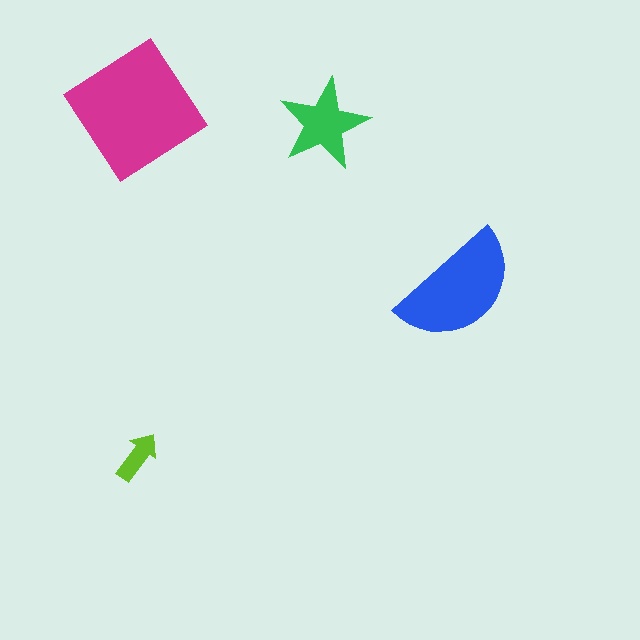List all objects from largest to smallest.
The magenta diamond, the blue semicircle, the green star, the lime arrow.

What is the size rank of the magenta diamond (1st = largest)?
1st.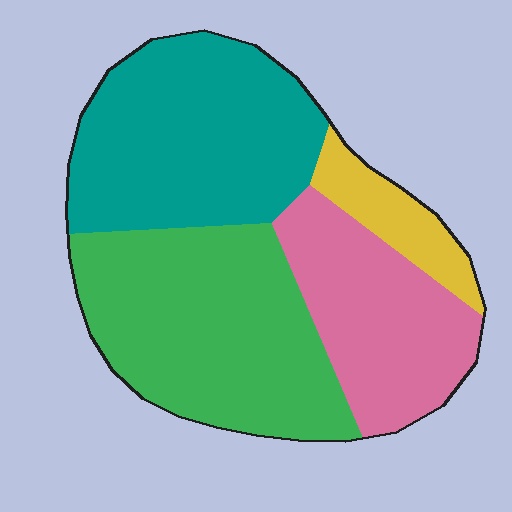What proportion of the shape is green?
Green covers 36% of the shape.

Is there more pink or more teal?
Teal.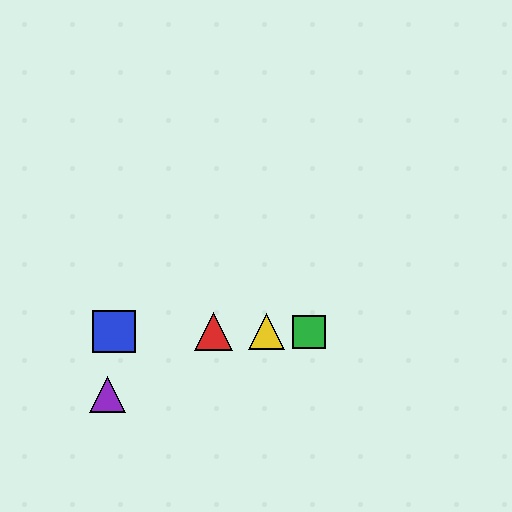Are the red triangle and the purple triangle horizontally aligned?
No, the red triangle is at y≈332 and the purple triangle is at y≈394.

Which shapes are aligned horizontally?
The red triangle, the blue square, the green square, the yellow triangle are aligned horizontally.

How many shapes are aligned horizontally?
4 shapes (the red triangle, the blue square, the green square, the yellow triangle) are aligned horizontally.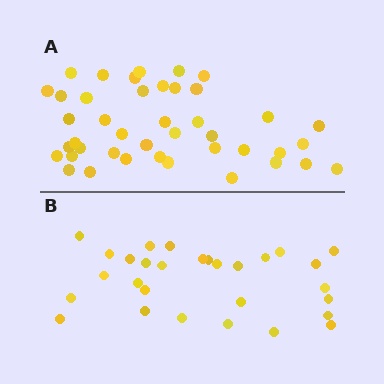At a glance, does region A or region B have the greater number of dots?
Region A (the top region) has more dots.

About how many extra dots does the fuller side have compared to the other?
Region A has approximately 15 more dots than region B.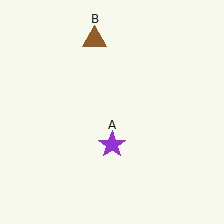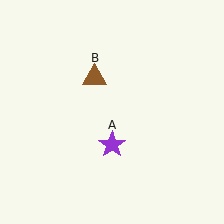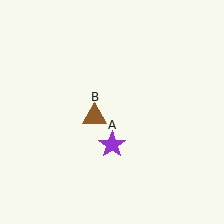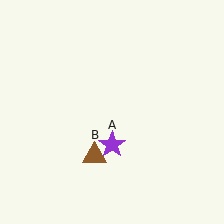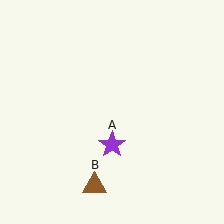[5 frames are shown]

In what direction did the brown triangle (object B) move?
The brown triangle (object B) moved down.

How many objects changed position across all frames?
1 object changed position: brown triangle (object B).